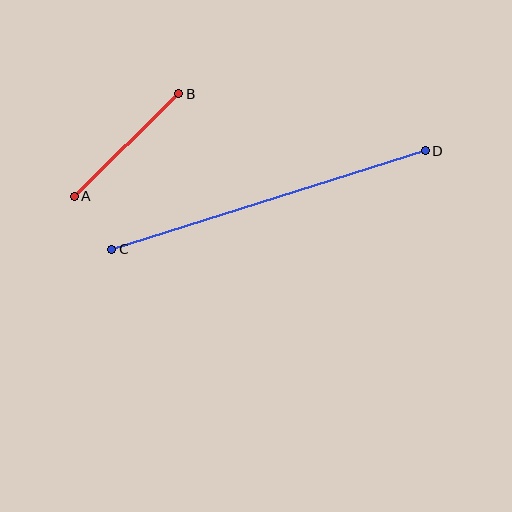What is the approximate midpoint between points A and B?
The midpoint is at approximately (126, 145) pixels.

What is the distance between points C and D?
The distance is approximately 329 pixels.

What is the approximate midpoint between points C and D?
The midpoint is at approximately (268, 200) pixels.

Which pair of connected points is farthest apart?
Points C and D are farthest apart.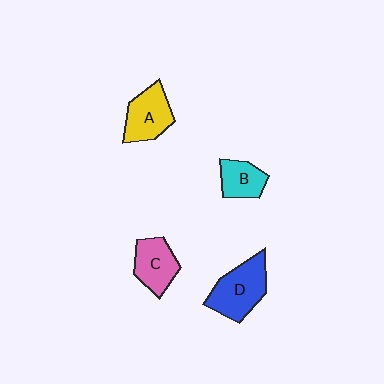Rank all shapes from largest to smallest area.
From largest to smallest: D (blue), A (yellow), C (pink), B (cyan).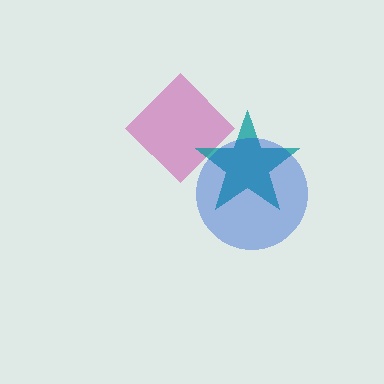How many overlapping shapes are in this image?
There are 3 overlapping shapes in the image.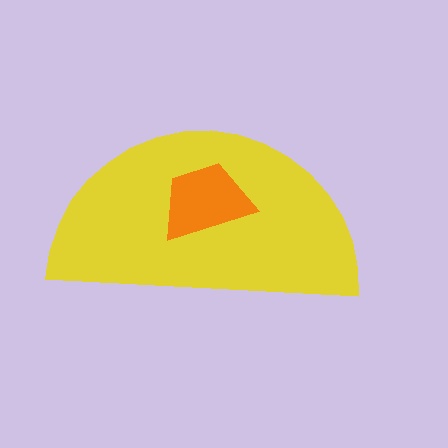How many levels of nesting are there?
2.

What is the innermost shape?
The orange trapezoid.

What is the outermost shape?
The yellow semicircle.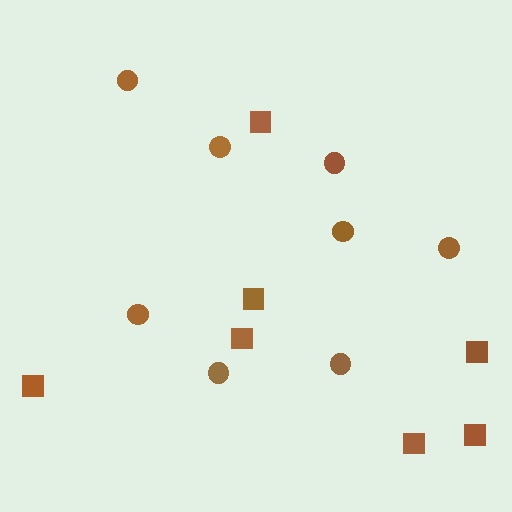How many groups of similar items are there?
There are 2 groups: one group of squares (7) and one group of circles (8).